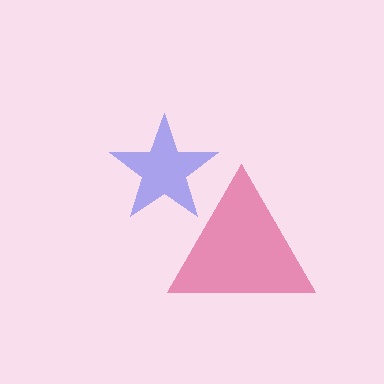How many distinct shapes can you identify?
There are 2 distinct shapes: a pink triangle, a blue star.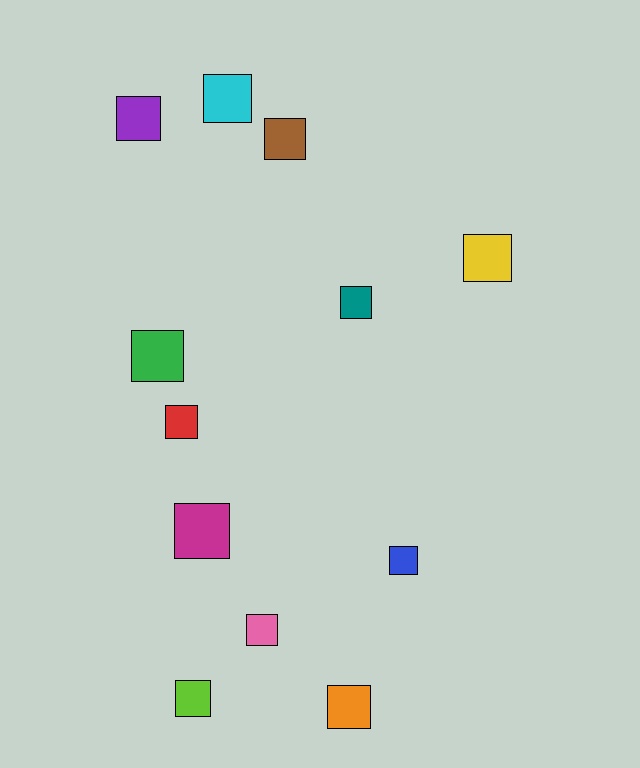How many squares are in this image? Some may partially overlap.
There are 12 squares.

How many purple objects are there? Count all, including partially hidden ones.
There is 1 purple object.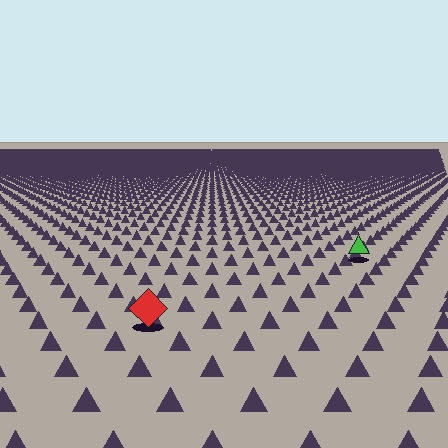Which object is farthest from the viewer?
The green triangle is farthest from the viewer. It appears smaller and the ground texture around it is denser.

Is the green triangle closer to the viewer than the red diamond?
No. The red diamond is closer — you can tell from the texture gradient: the ground texture is coarser near it.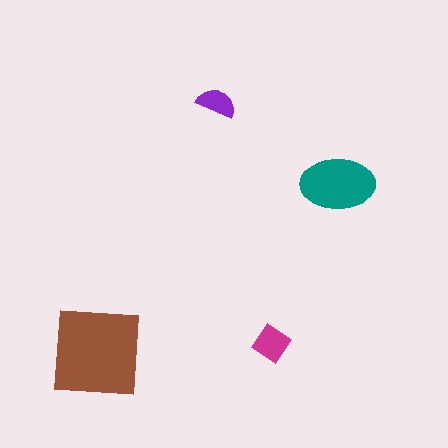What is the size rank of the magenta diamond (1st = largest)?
3rd.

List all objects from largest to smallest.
The brown square, the teal ellipse, the magenta diamond, the purple semicircle.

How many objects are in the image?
There are 4 objects in the image.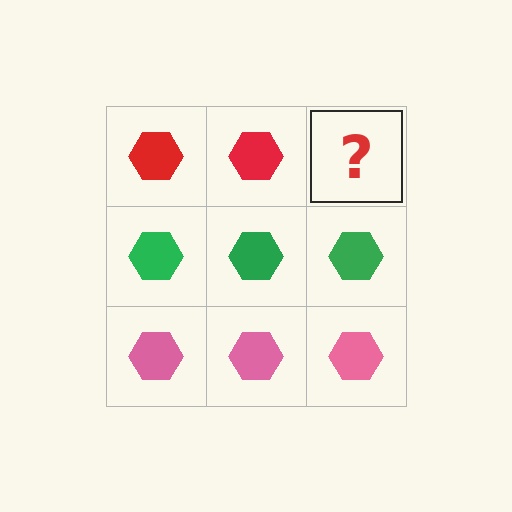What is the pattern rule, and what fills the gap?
The rule is that each row has a consistent color. The gap should be filled with a red hexagon.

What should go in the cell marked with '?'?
The missing cell should contain a red hexagon.